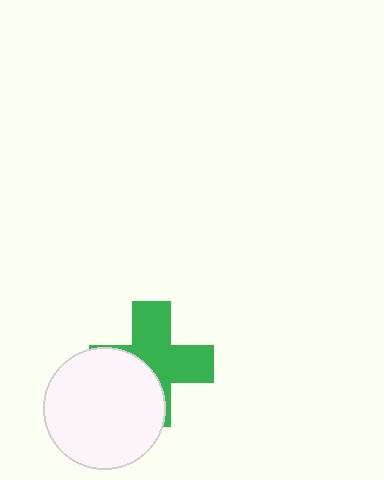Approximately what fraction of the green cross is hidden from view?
Roughly 42% of the green cross is hidden behind the white circle.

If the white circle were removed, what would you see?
You would see the complete green cross.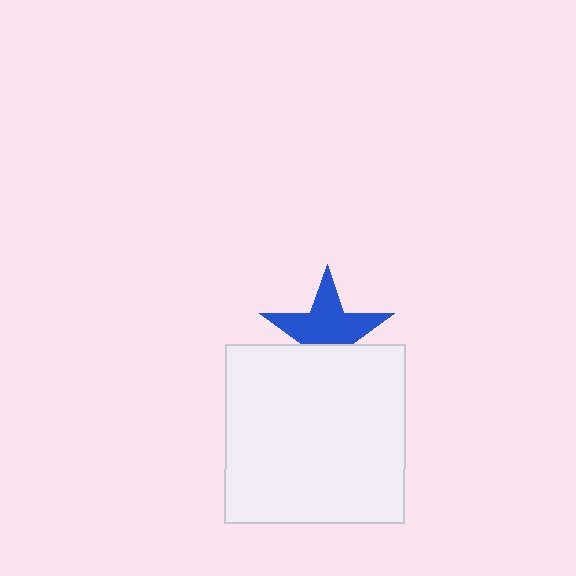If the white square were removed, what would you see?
You would see the complete blue star.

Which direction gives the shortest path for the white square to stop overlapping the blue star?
Moving down gives the shortest separation.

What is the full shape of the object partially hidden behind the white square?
The partially hidden object is a blue star.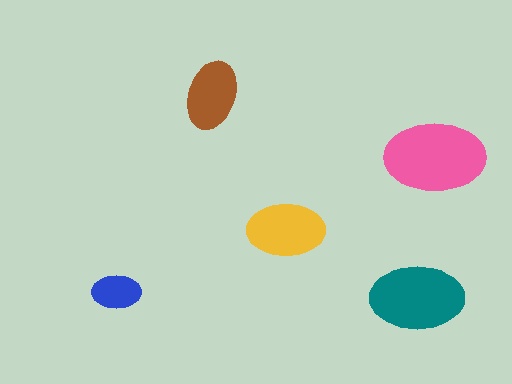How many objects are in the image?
There are 5 objects in the image.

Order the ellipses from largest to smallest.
the pink one, the teal one, the yellow one, the brown one, the blue one.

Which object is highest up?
The brown ellipse is topmost.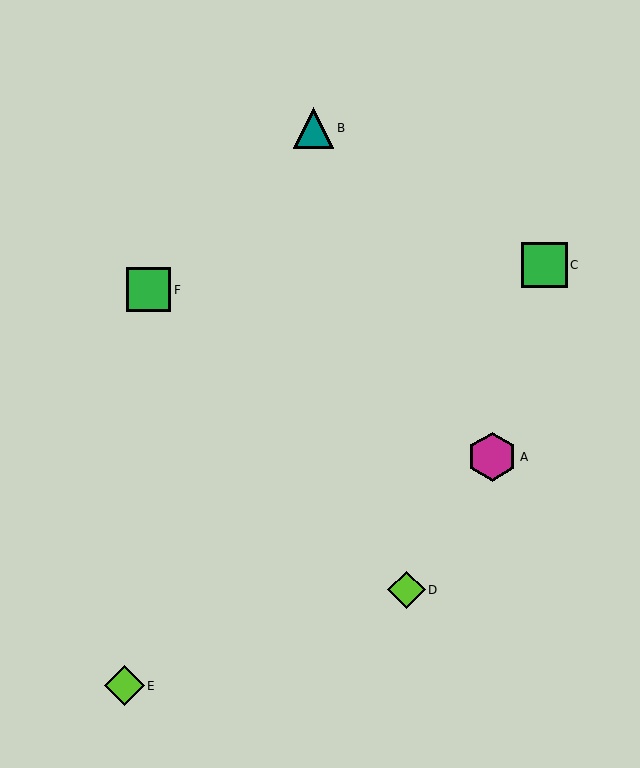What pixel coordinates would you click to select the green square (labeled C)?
Click at (544, 265) to select the green square C.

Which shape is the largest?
The magenta hexagon (labeled A) is the largest.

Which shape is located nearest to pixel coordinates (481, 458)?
The magenta hexagon (labeled A) at (492, 457) is nearest to that location.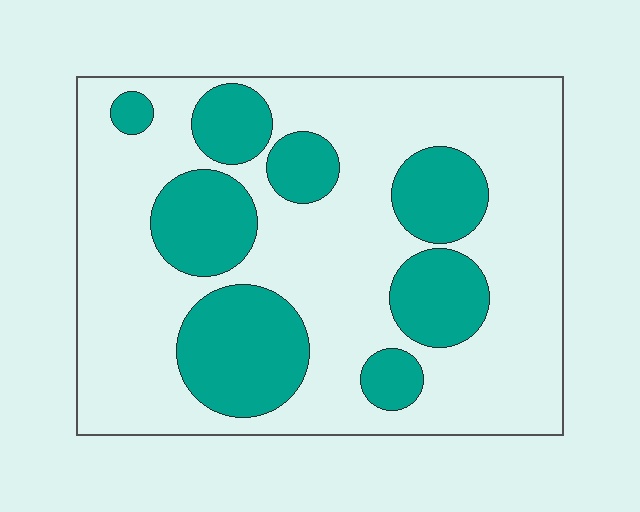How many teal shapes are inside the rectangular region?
8.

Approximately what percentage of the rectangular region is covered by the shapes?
Approximately 30%.